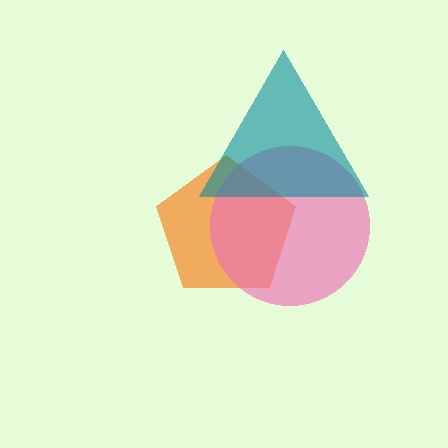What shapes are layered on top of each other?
The layered shapes are: an orange pentagon, a pink circle, a teal triangle.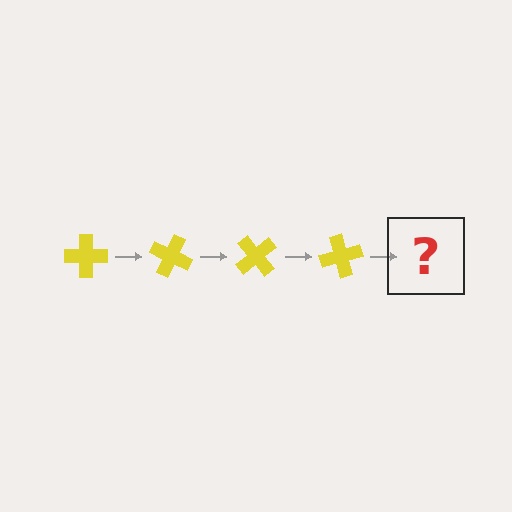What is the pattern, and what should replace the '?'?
The pattern is that the cross rotates 25 degrees each step. The '?' should be a yellow cross rotated 100 degrees.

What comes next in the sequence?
The next element should be a yellow cross rotated 100 degrees.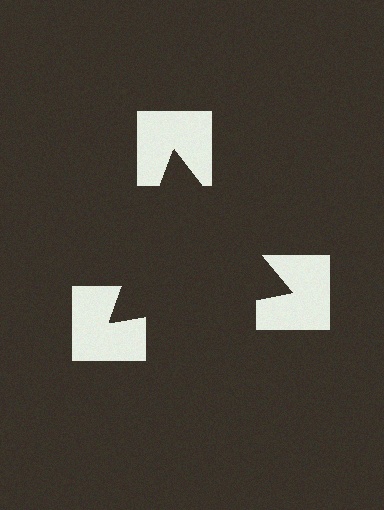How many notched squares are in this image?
There are 3 — one at each vertex of the illusory triangle.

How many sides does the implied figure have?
3 sides.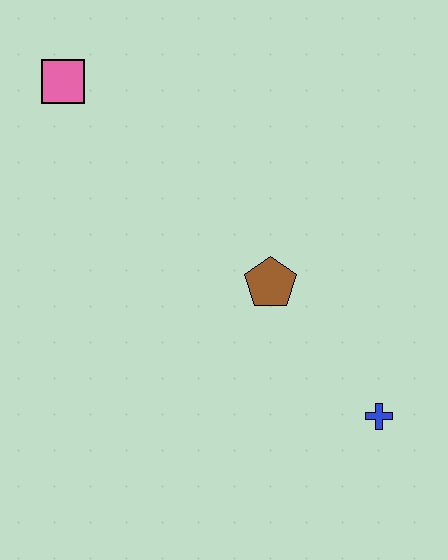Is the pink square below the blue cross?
No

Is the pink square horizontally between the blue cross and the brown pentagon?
No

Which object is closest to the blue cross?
The brown pentagon is closest to the blue cross.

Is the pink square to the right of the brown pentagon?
No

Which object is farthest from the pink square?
The blue cross is farthest from the pink square.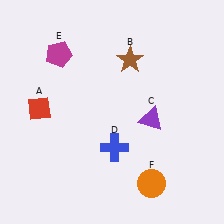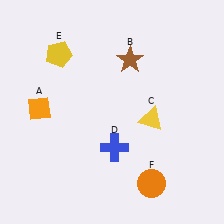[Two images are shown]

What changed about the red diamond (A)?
In Image 1, A is red. In Image 2, it changed to orange.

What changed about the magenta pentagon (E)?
In Image 1, E is magenta. In Image 2, it changed to yellow.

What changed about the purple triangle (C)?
In Image 1, C is purple. In Image 2, it changed to yellow.